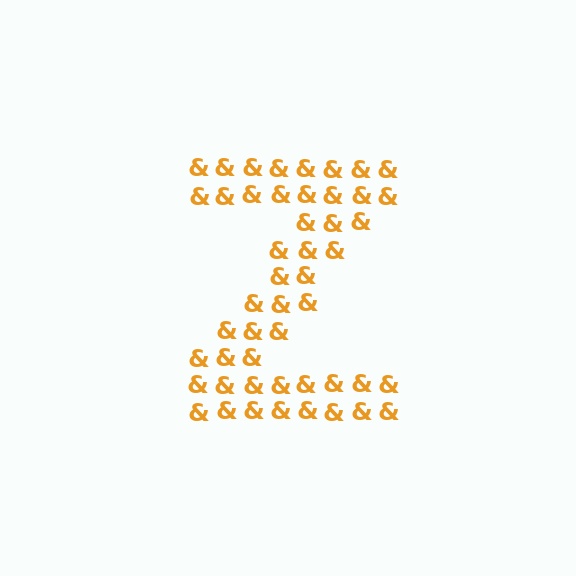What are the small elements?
The small elements are ampersands.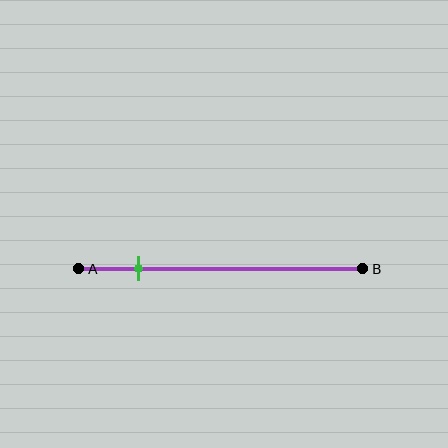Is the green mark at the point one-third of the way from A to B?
No, the mark is at about 20% from A, not at the 33% one-third point.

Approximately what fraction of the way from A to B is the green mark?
The green mark is approximately 20% of the way from A to B.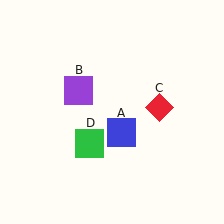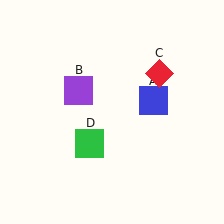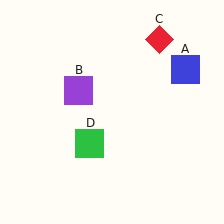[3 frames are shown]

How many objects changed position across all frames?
2 objects changed position: blue square (object A), red diamond (object C).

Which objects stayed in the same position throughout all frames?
Purple square (object B) and green square (object D) remained stationary.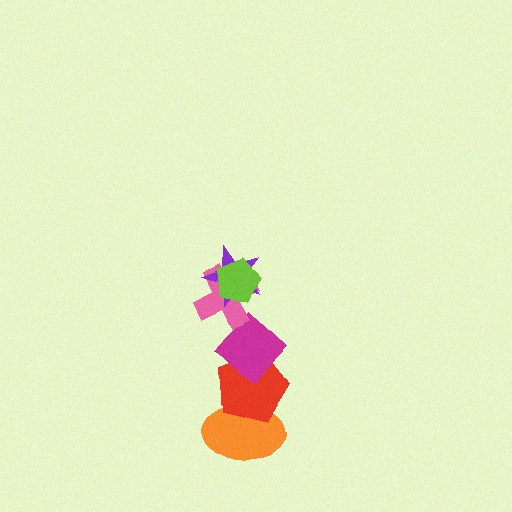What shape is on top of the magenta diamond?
The pink cross is on top of the magenta diamond.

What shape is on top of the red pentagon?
The magenta diamond is on top of the red pentagon.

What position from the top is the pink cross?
The pink cross is 3rd from the top.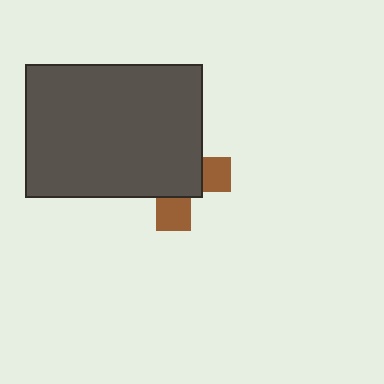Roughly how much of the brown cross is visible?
A small part of it is visible (roughly 32%).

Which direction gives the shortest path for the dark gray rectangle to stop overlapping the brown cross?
Moving toward the upper-left gives the shortest separation.